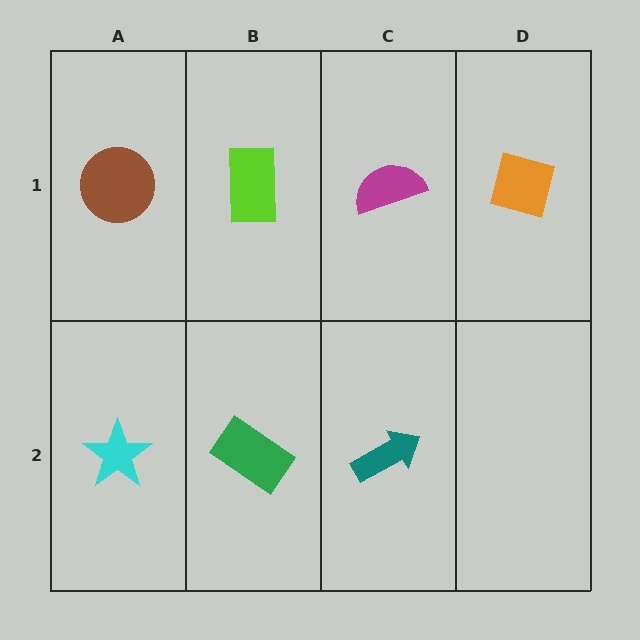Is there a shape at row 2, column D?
No, that cell is empty.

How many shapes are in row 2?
3 shapes.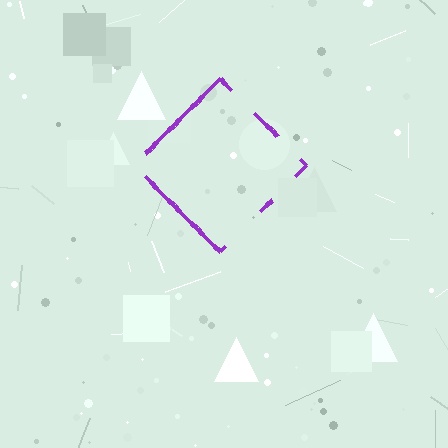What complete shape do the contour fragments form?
The contour fragments form a diamond.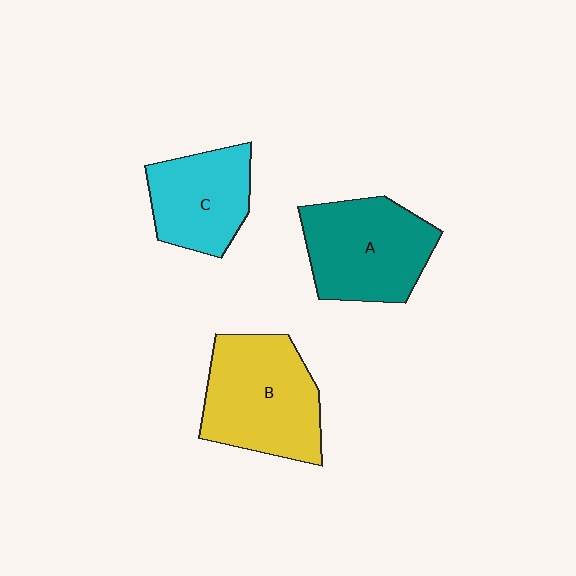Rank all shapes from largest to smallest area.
From largest to smallest: B (yellow), A (teal), C (cyan).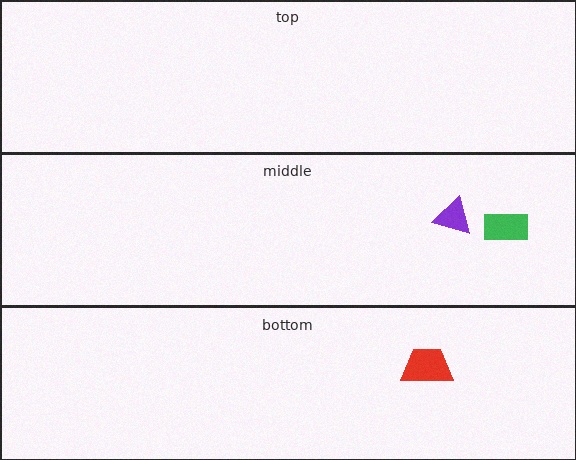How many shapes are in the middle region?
2.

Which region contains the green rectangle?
The middle region.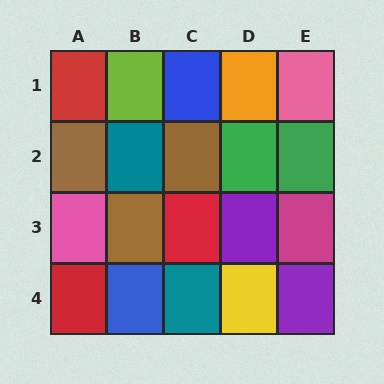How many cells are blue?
2 cells are blue.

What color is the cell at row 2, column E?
Green.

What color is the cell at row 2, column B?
Teal.